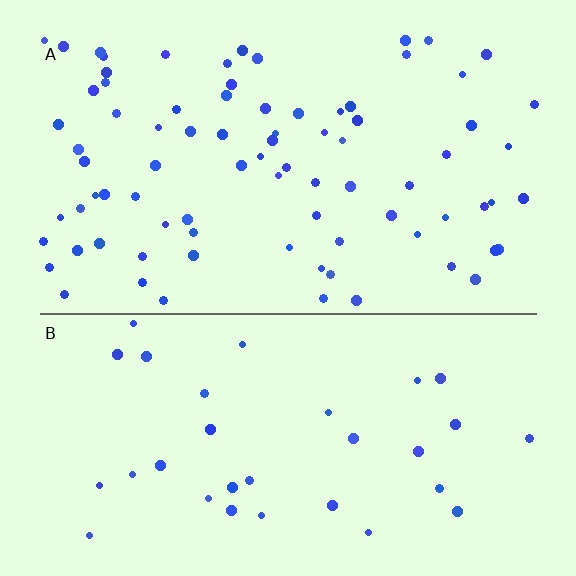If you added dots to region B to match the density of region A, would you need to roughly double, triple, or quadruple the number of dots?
Approximately triple.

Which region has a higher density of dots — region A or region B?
A (the top).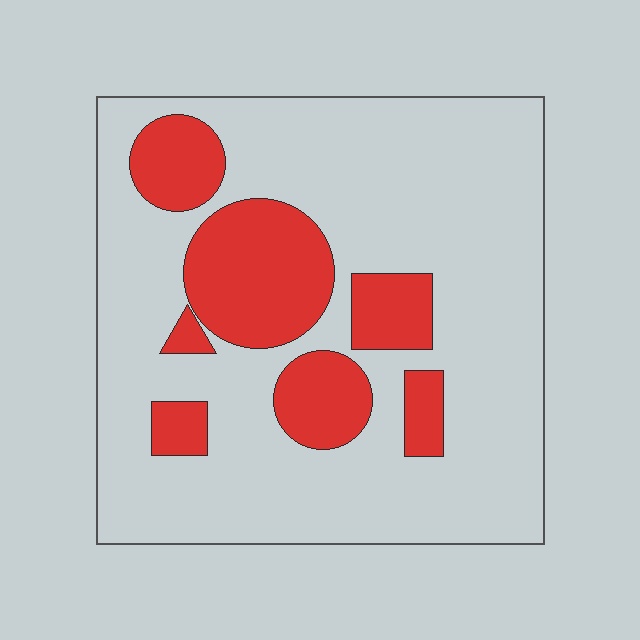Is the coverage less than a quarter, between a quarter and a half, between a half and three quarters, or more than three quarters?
Less than a quarter.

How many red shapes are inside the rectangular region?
7.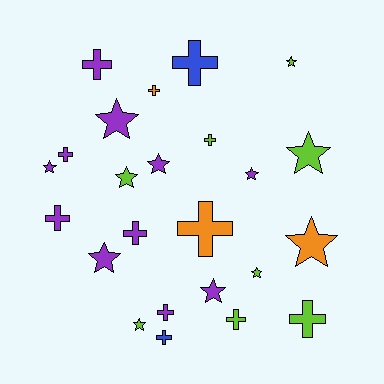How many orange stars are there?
There is 1 orange star.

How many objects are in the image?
There are 24 objects.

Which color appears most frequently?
Purple, with 11 objects.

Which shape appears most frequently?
Star, with 12 objects.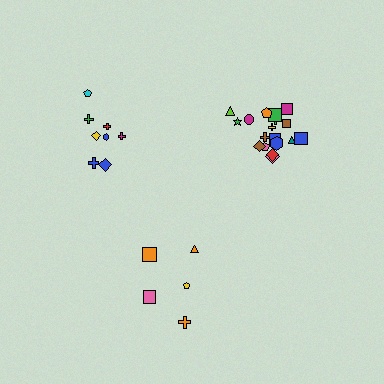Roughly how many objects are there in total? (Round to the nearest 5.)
Roughly 30 objects in total.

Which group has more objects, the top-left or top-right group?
The top-right group.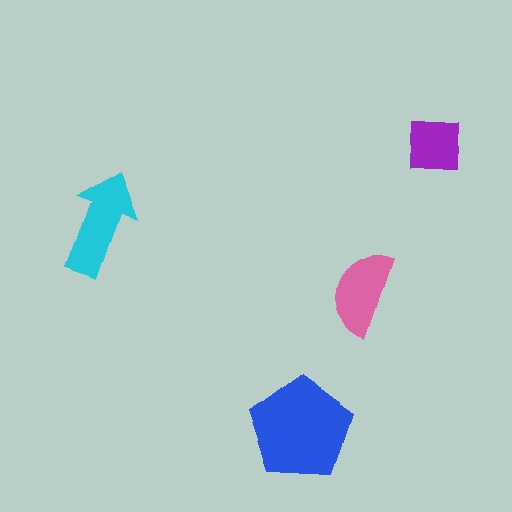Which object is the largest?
The blue pentagon.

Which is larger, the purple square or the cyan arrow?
The cyan arrow.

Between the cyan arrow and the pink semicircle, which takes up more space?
The cyan arrow.